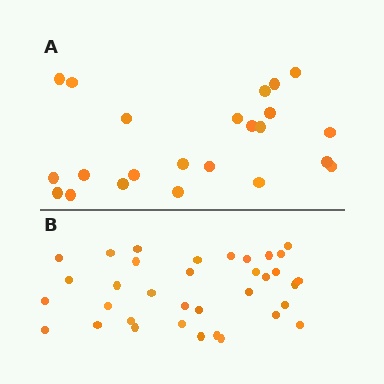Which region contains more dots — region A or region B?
Region B (the bottom region) has more dots.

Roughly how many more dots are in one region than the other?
Region B has roughly 12 or so more dots than region A.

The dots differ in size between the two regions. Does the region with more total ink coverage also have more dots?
No. Region A has more total ink coverage because its dots are larger, but region B actually contains more individual dots. Total area can be misleading — the number of items is what matters here.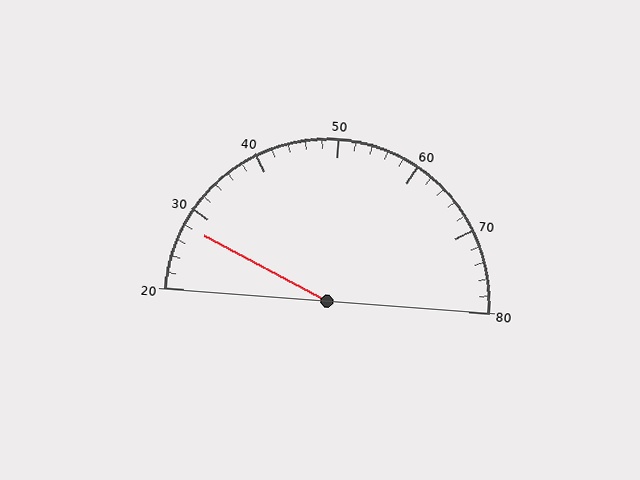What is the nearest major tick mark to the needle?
The nearest major tick mark is 30.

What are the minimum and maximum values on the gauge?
The gauge ranges from 20 to 80.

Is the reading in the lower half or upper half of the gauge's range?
The reading is in the lower half of the range (20 to 80).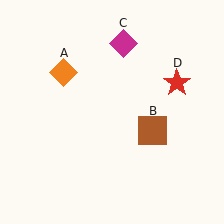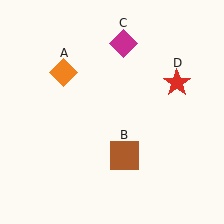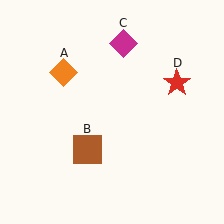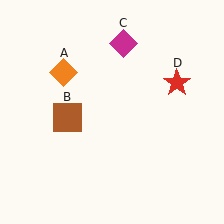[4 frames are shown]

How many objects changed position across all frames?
1 object changed position: brown square (object B).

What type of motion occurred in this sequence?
The brown square (object B) rotated clockwise around the center of the scene.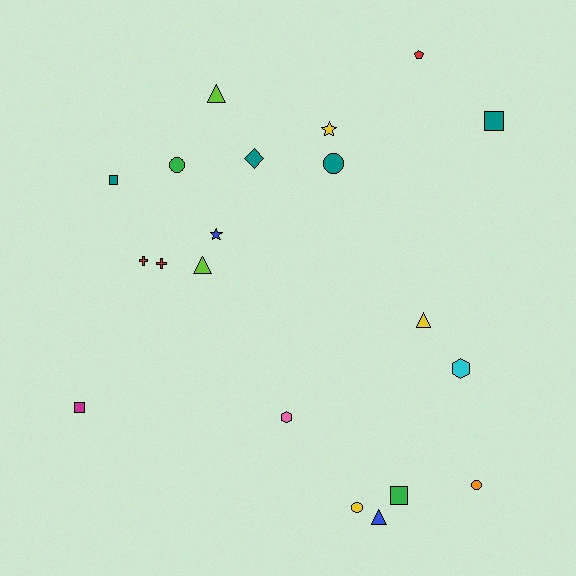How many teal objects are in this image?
There are 4 teal objects.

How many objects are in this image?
There are 20 objects.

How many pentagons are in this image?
There is 1 pentagon.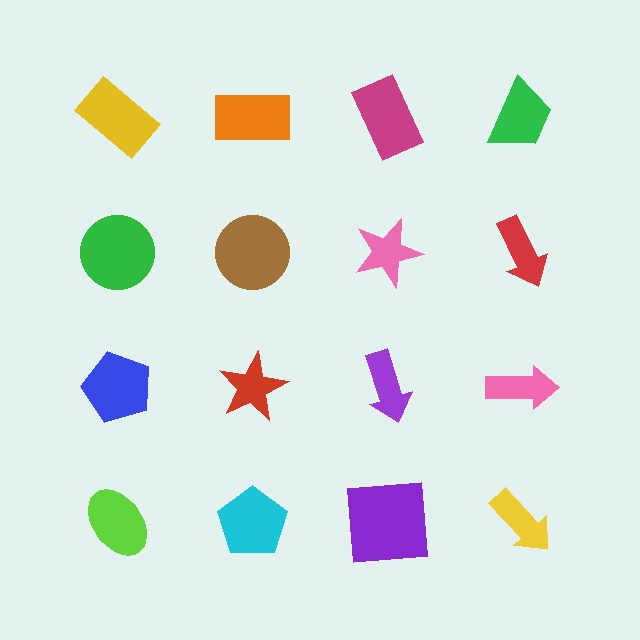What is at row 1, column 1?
A yellow rectangle.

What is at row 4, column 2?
A cyan pentagon.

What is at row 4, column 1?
A lime ellipse.